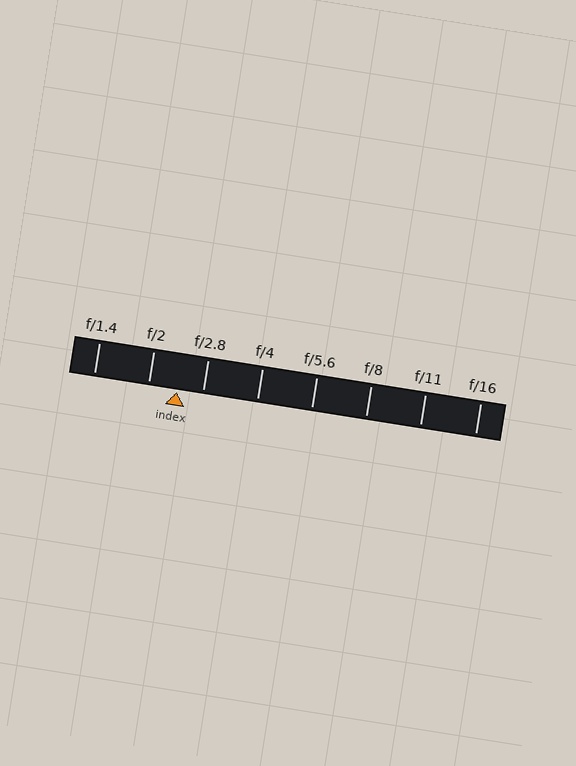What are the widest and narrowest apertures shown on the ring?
The widest aperture shown is f/1.4 and the narrowest is f/16.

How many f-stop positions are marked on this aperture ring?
There are 8 f-stop positions marked.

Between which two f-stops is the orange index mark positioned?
The index mark is between f/2 and f/2.8.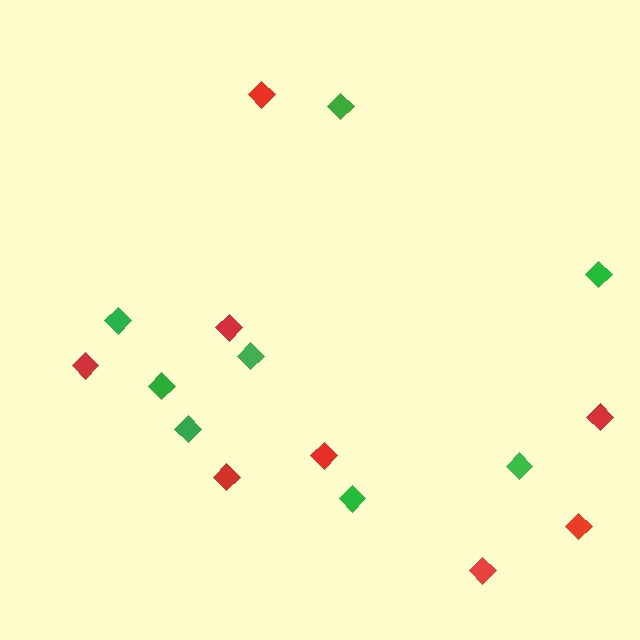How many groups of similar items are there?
There are 2 groups: one group of red diamonds (8) and one group of green diamonds (8).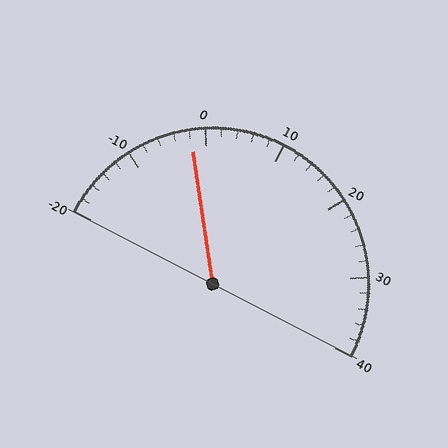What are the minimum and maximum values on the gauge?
The gauge ranges from -20 to 40.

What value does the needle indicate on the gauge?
The needle indicates approximately -2.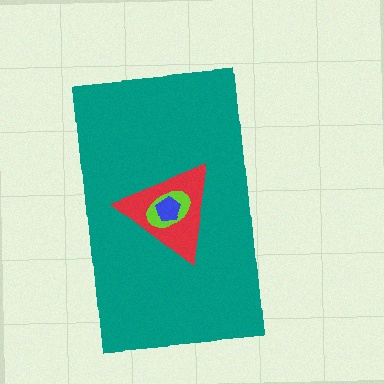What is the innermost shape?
The blue pentagon.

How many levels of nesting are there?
4.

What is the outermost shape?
The teal rectangle.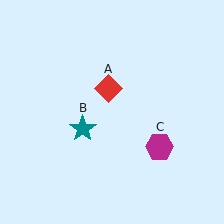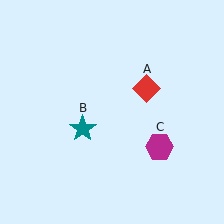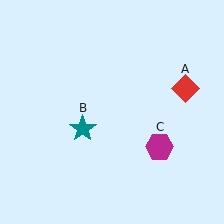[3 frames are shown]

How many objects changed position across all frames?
1 object changed position: red diamond (object A).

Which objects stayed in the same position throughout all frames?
Teal star (object B) and magenta hexagon (object C) remained stationary.